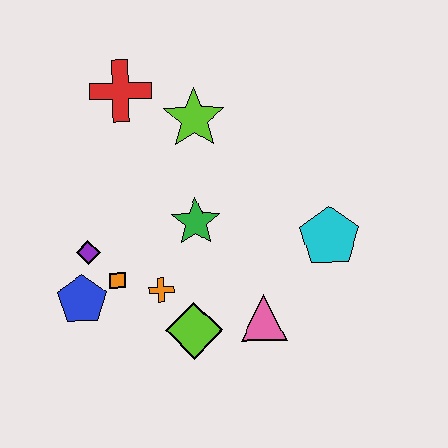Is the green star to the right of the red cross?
Yes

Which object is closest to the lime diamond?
The orange cross is closest to the lime diamond.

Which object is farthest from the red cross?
The pink triangle is farthest from the red cross.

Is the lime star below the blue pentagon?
No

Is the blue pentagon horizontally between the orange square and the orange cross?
No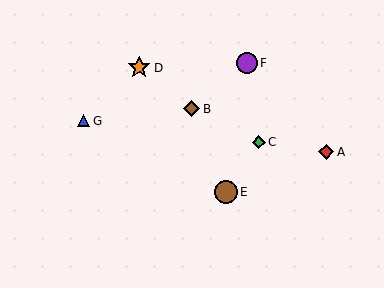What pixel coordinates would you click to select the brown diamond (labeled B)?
Click at (192, 109) to select the brown diamond B.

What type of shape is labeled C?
Shape C is a green diamond.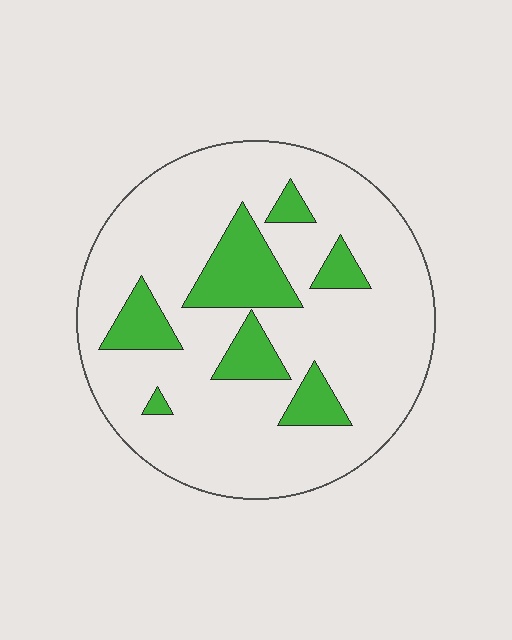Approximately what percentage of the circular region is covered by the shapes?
Approximately 20%.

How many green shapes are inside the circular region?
7.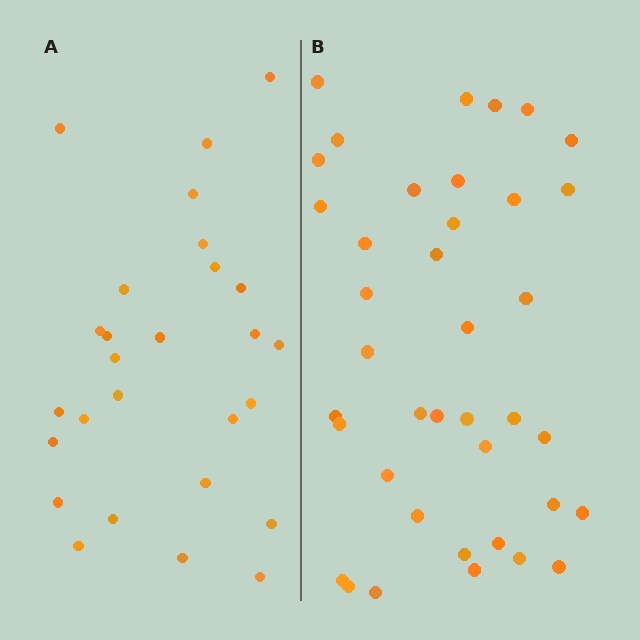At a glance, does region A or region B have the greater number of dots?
Region B (the right region) has more dots.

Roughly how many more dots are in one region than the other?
Region B has roughly 12 or so more dots than region A.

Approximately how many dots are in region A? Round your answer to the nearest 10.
About 30 dots. (The exact count is 27, which rounds to 30.)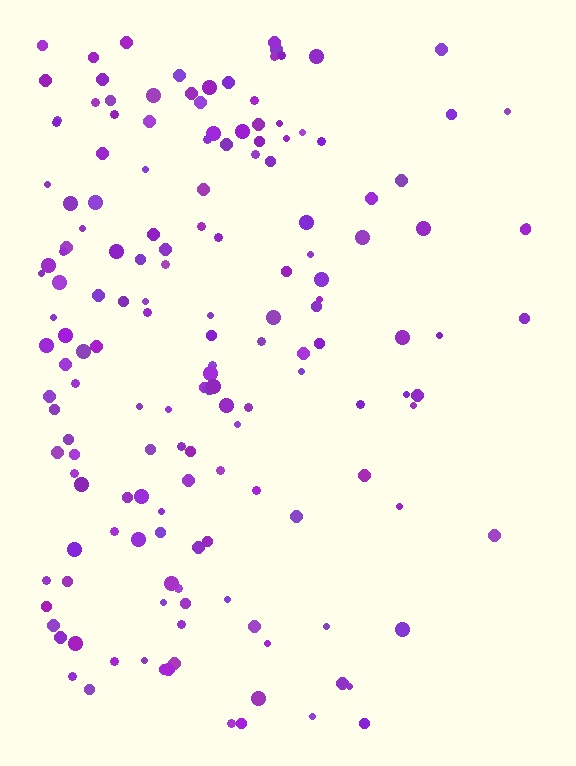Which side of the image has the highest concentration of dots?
The left.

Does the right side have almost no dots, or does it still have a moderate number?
Still a moderate number, just noticeably fewer than the left.